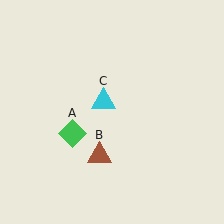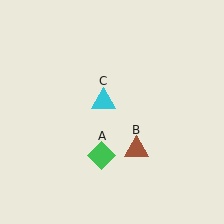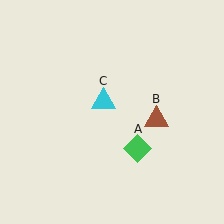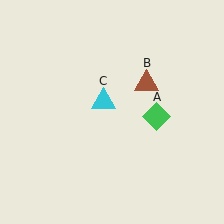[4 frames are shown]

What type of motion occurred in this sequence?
The green diamond (object A), brown triangle (object B) rotated counterclockwise around the center of the scene.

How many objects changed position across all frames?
2 objects changed position: green diamond (object A), brown triangle (object B).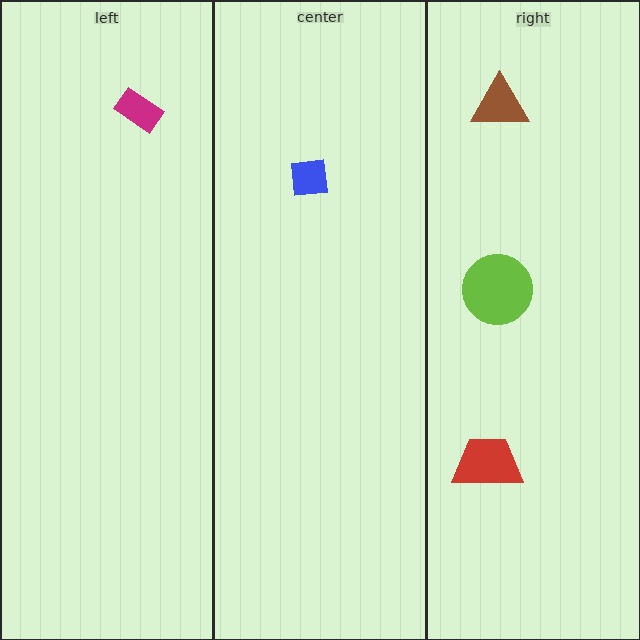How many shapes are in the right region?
3.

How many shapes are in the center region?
1.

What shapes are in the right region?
The brown triangle, the lime circle, the red trapezoid.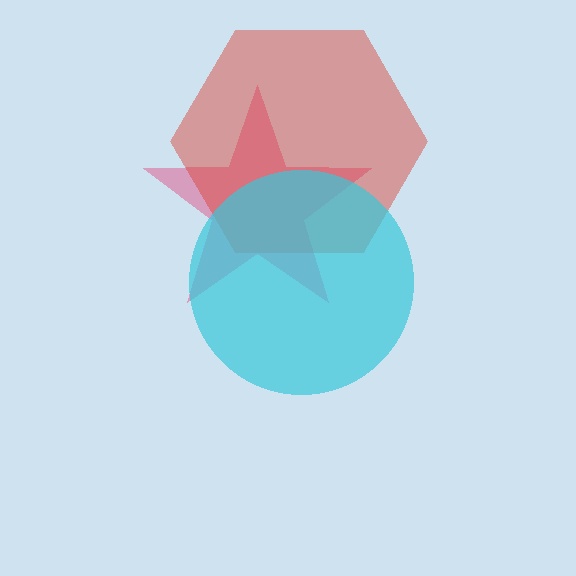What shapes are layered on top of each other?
The layered shapes are: a pink star, a red hexagon, a cyan circle.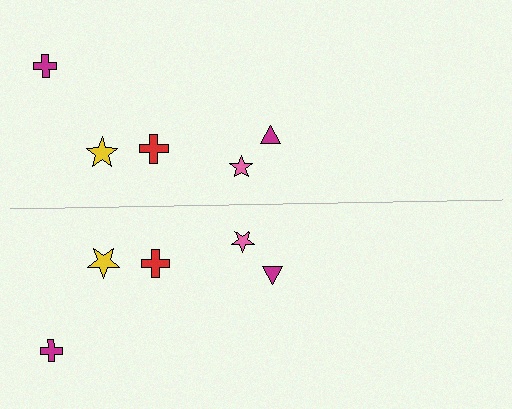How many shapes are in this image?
There are 10 shapes in this image.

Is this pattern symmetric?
Yes, this pattern has bilateral (reflection) symmetry.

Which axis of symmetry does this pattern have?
The pattern has a horizontal axis of symmetry running through the center of the image.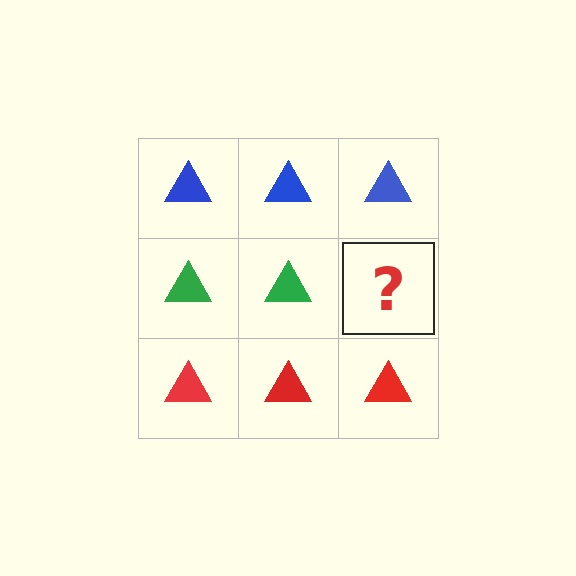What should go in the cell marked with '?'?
The missing cell should contain a green triangle.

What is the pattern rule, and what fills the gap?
The rule is that each row has a consistent color. The gap should be filled with a green triangle.